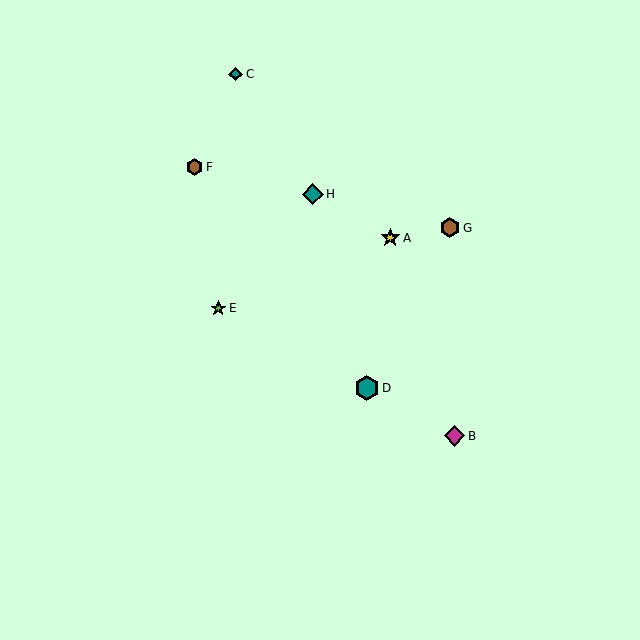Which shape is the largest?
The teal hexagon (labeled D) is the largest.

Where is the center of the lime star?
The center of the lime star is at (218, 308).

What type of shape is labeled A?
Shape A is a yellow star.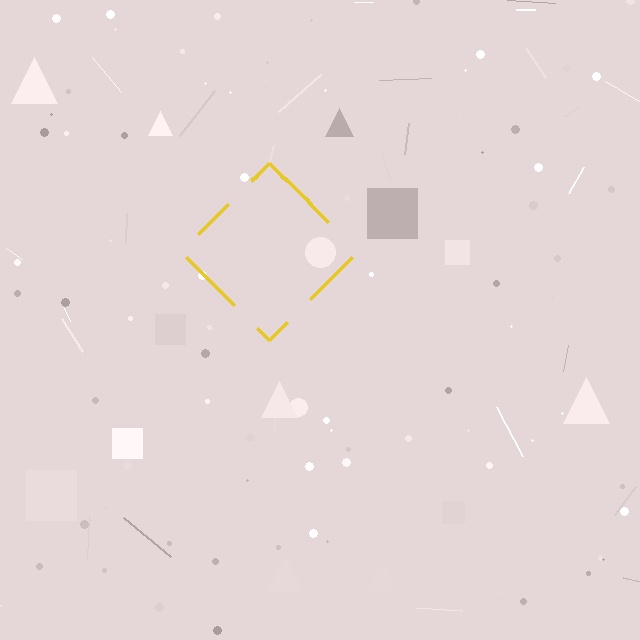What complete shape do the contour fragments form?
The contour fragments form a diamond.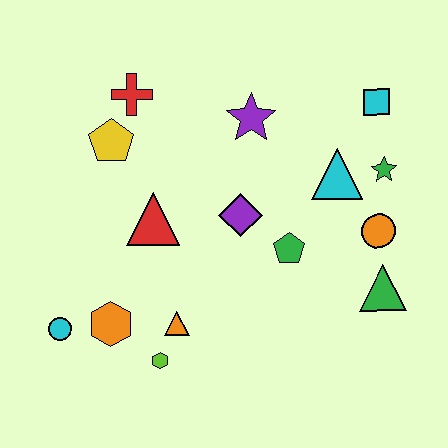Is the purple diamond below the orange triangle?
No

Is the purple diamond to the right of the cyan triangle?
No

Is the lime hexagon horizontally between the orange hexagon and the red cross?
No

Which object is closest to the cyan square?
The green star is closest to the cyan square.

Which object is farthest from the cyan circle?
The cyan square is farthest from the cyan circle.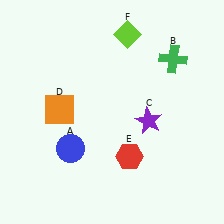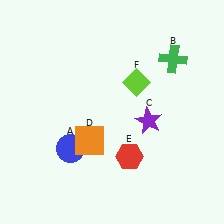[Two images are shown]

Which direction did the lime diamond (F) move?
The lime diamond (F) moved down.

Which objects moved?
The objects that moved are: the orange square (D), the lime diamond (F).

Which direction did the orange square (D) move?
The orange square (D) moved down.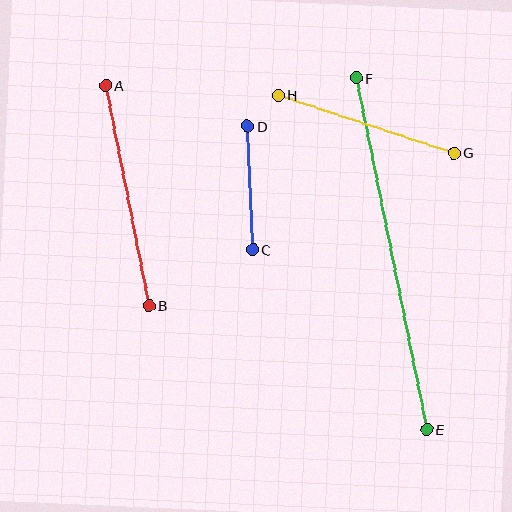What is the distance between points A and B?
The distance is approximately 225 pixels.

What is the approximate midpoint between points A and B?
The midpoint is at approximately (127, 196) pixels.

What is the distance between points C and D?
The distance is approximately 123 pixels.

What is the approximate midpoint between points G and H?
The midpoint is at approximately (366, 124) pixels.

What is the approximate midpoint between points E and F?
The midpoint is at approximately (391, 254) pixels.